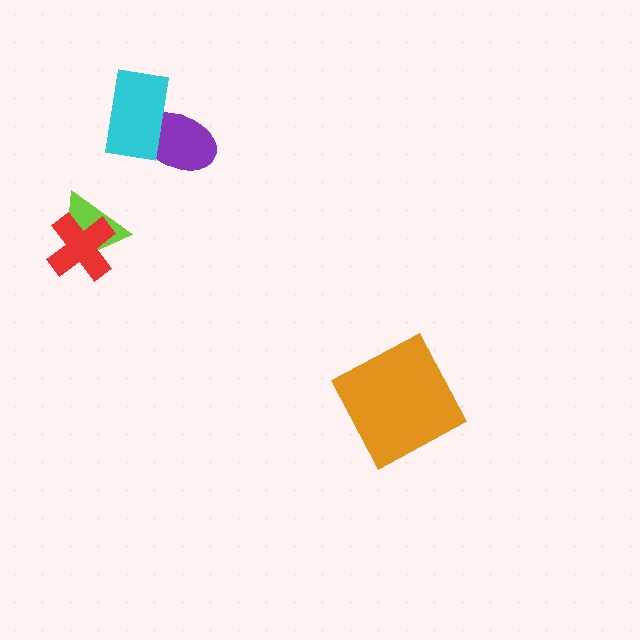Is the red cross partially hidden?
No, no other shape covers it.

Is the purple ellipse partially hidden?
Yes, it is partially covered by another shape.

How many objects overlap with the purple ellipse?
1 object overlaps with the purple ellipse.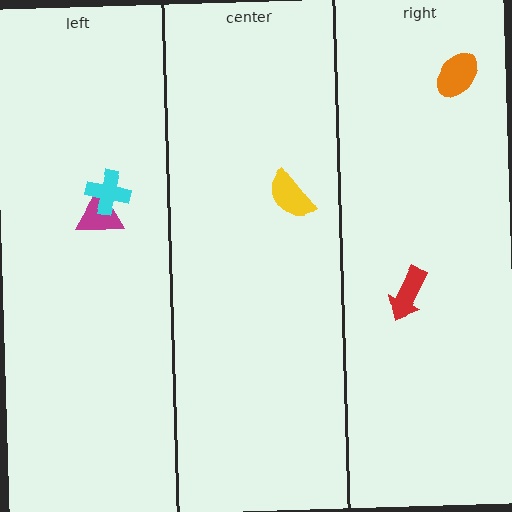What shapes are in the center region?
The yellow semicircle.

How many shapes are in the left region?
2.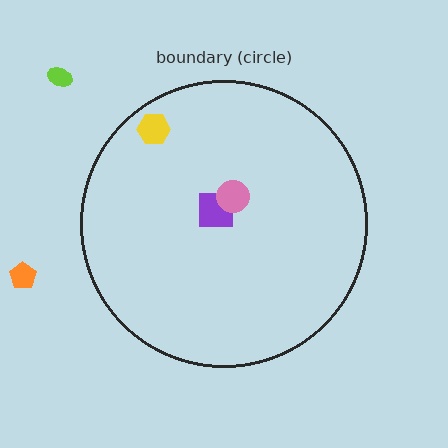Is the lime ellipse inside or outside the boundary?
Outside.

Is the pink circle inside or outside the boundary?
Inside.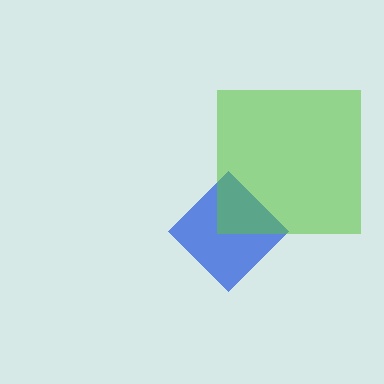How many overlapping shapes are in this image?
There are 2 overlapping shapes in the image.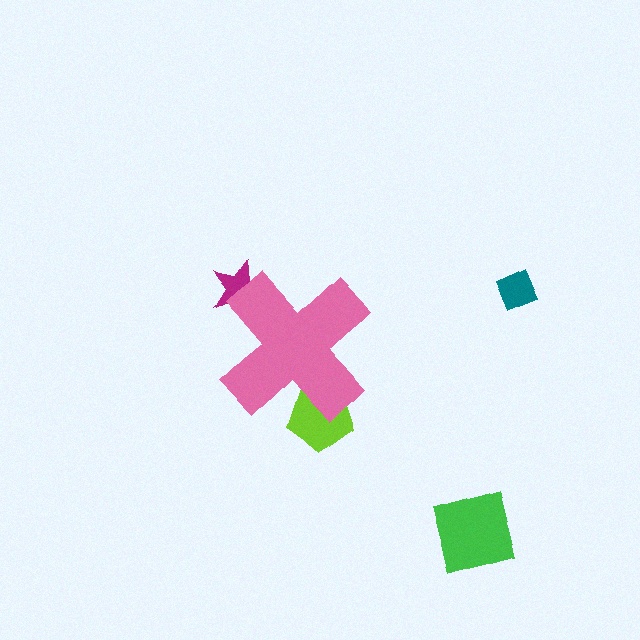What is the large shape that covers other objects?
A pink cross.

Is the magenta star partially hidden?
Yes, the magenta star is partially hidden behind the pink cross.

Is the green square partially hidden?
No, the green square is fully visible.